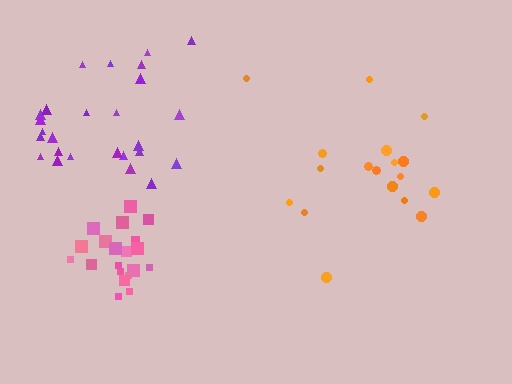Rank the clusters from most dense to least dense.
pink, purple, orange.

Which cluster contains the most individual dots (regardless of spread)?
Purple (26).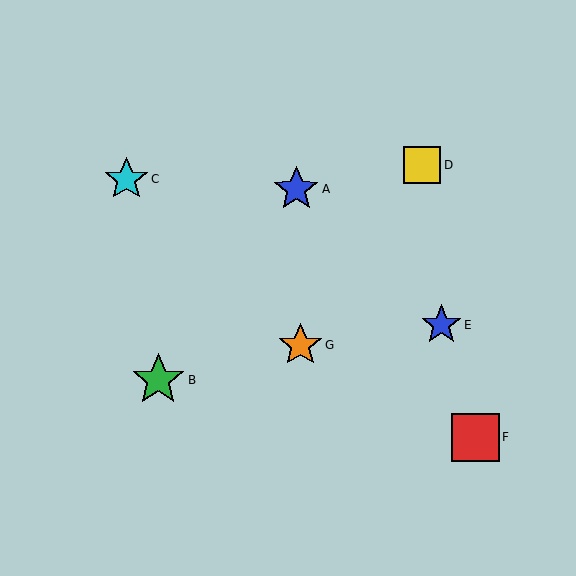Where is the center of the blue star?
The center of the blue star is at (296, 189).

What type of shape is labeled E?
Shape E is a blue star.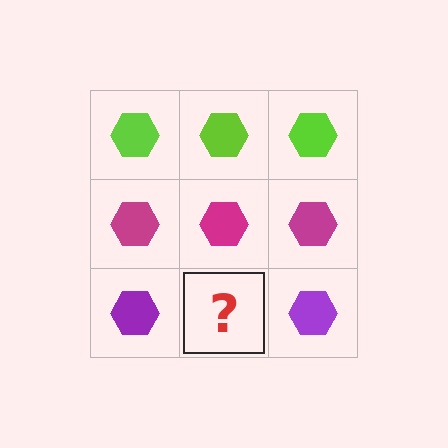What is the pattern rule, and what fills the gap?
The rule is that each row has a consistent color. The gap should be filled with a purple hexagon.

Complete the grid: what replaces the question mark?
The question mark should be replaced with a purple hexagon.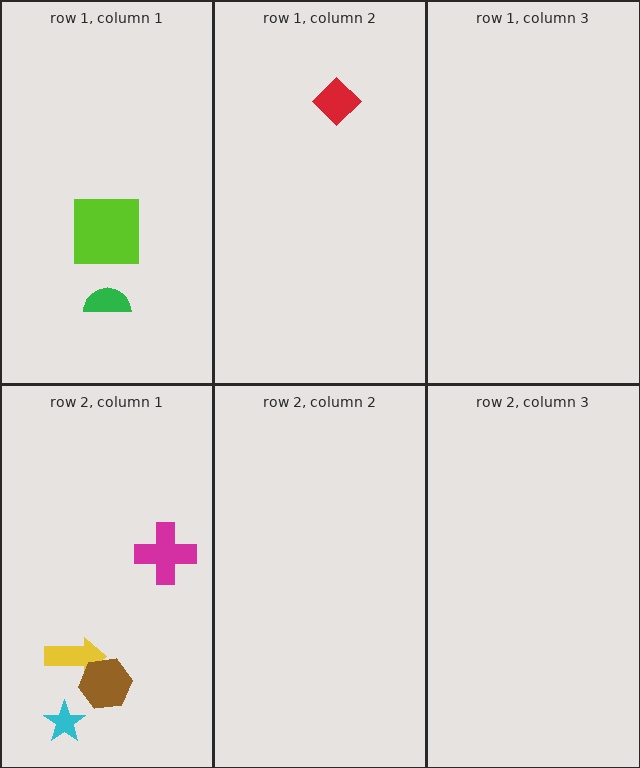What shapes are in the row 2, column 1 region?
The yellow arrow, the magenta cross, the brown hexagon, the cyan star.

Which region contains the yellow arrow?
The row 2, column 1 region.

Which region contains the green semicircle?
The row 1, column 1 region.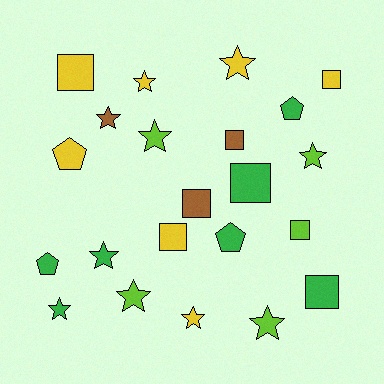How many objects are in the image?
There are 22 objects.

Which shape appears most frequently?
Star, with 10 objects.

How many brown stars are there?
There is 1 brown star.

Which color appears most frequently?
Green, with 7 objects.